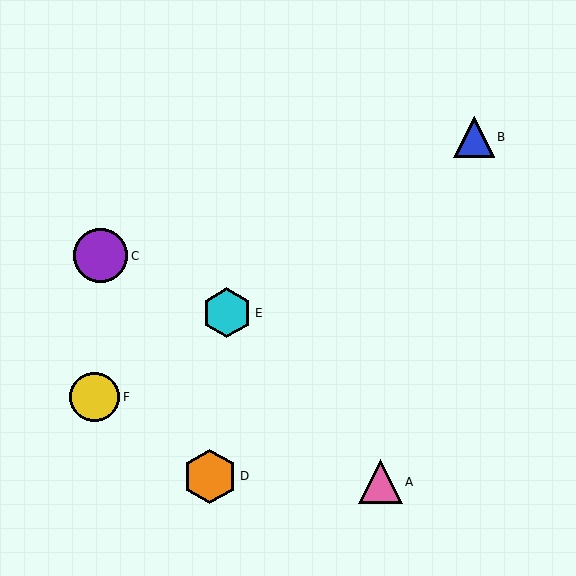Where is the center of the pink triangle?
The center of the pink triangle is at (381, 482).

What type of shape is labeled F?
Shape F is a yellow circle.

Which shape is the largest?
The orange hexagon (labeled D) is the largest.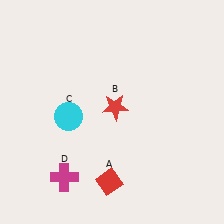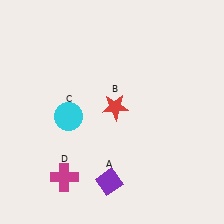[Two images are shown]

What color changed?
The diamond (A) changed from red in Image 1 to purple in Image 2.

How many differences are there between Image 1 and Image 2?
There is 1 difference between the two images.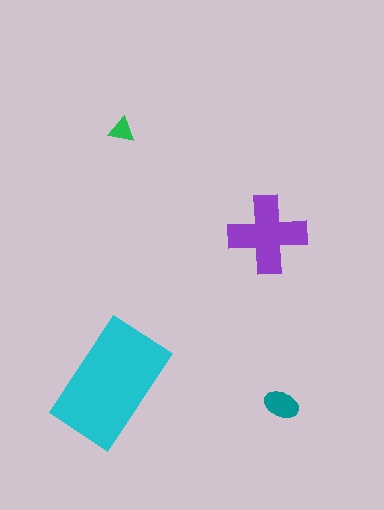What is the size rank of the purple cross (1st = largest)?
2nd.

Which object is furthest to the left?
The cyan rectangle is leftmost.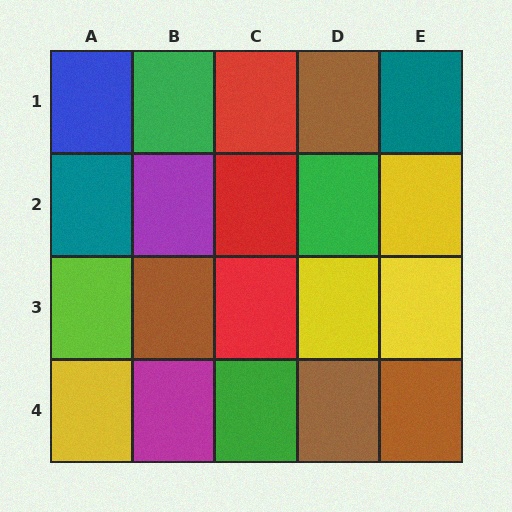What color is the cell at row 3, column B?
Brown.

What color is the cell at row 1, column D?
Brown.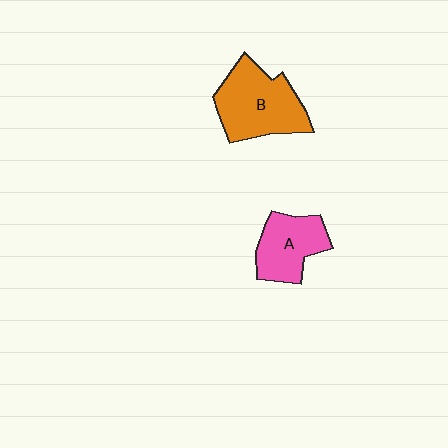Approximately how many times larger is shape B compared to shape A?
Approximately 1.4 times.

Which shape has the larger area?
Shape B (orange).